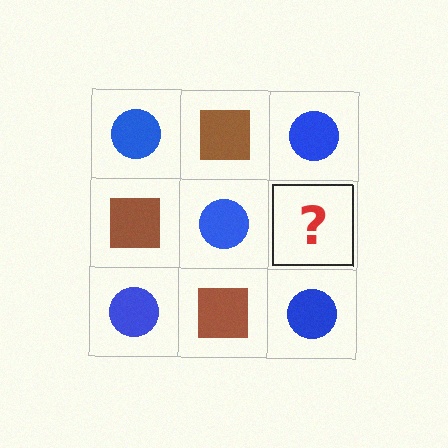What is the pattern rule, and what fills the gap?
The rule is that it alternates blue circle and brown square in a checkerboard pattern. The gap should be filled with a brown square.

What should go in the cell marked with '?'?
The missing cell should contain a brown square.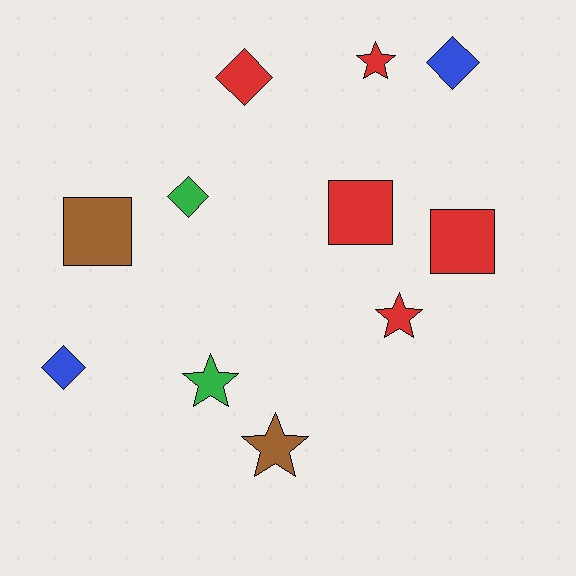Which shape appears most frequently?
Diamond, with 4 objects.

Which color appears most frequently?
Red, with 5 objects.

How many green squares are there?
There are no green squares.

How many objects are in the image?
There are 11 objects.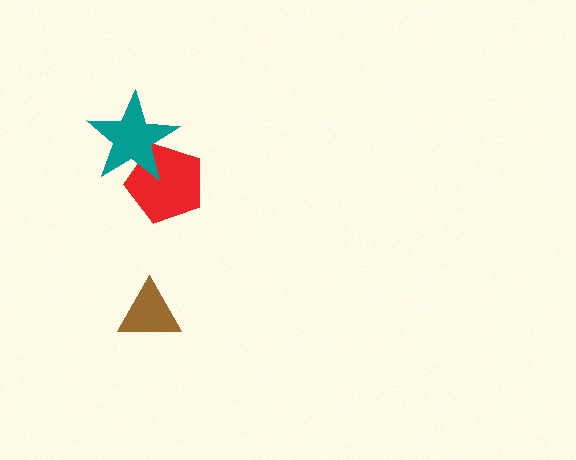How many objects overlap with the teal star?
1 object overlaps with the teal star.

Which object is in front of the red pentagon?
The teal star is in front of the red pentagon.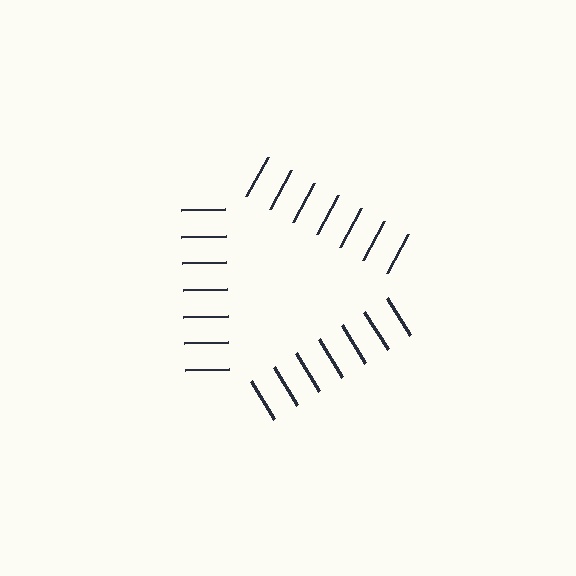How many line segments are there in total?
21 — 7 along each of the 3 edges.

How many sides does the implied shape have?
3 sides — the line-ends trace a triangle.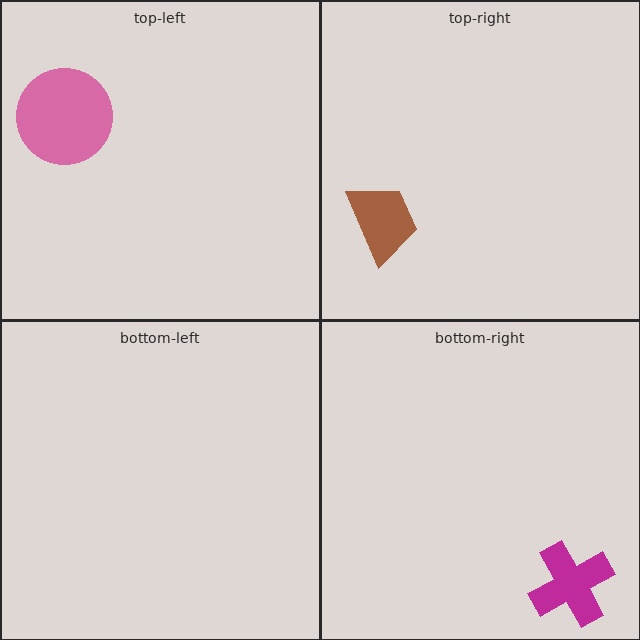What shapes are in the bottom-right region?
The magenta cross.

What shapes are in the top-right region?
The brown trapezoid.